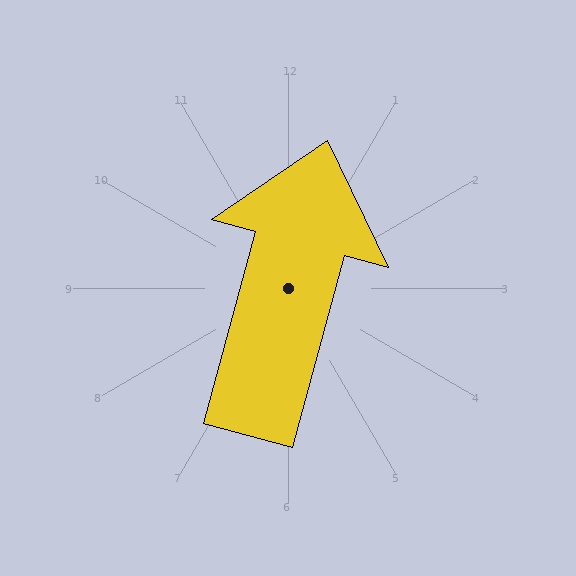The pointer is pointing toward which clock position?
Roughly 1 o'clock.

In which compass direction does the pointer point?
North.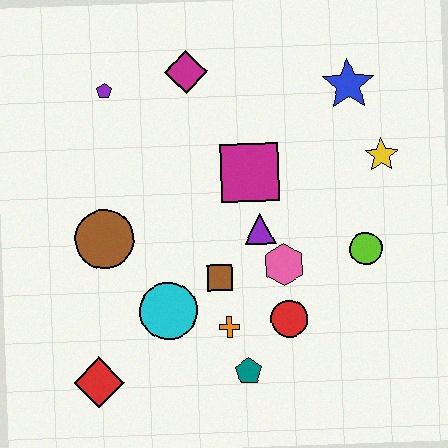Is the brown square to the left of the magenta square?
Yes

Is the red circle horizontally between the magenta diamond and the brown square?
No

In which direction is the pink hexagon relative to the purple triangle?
The pink hexagon is below the purple triangle.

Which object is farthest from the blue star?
The red diamond is farthest from the blue star.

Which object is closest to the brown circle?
The cyan circle is closest to the brown circle.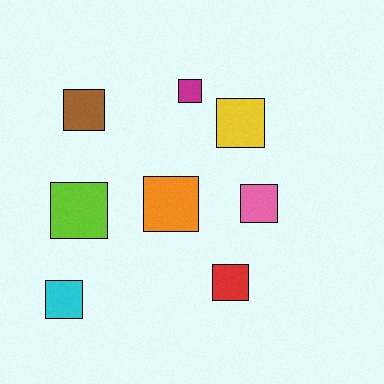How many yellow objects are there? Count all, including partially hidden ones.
There is 1 yellow object.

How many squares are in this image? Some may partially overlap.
There are 8 squares.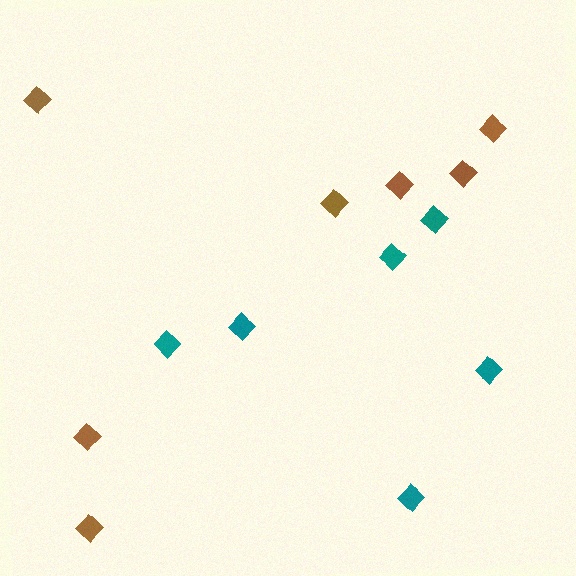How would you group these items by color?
There are 2 groups: one group of brown diamonds (7) and one group of teal diamonds (6).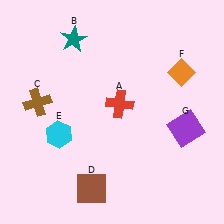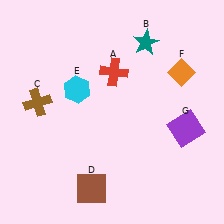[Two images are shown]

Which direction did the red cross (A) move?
The red cross (A) moved up.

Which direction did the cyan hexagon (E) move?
The cyan hexagon (E) moved up.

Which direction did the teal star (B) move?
The teal star (B) moved right.